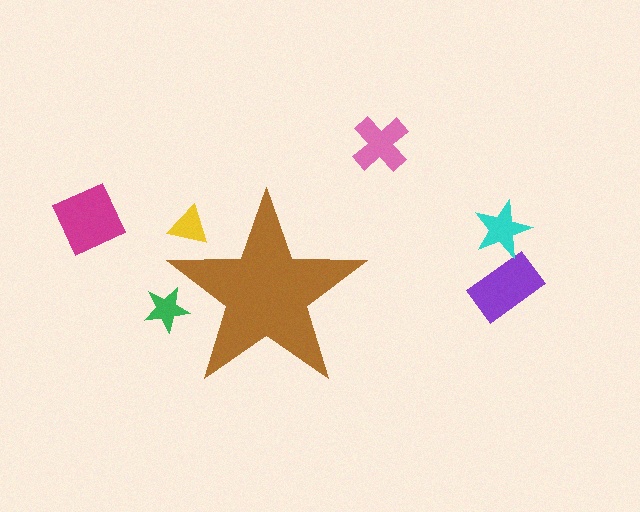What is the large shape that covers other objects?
A brown star.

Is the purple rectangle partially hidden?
No, the purple rectangle is fully visible.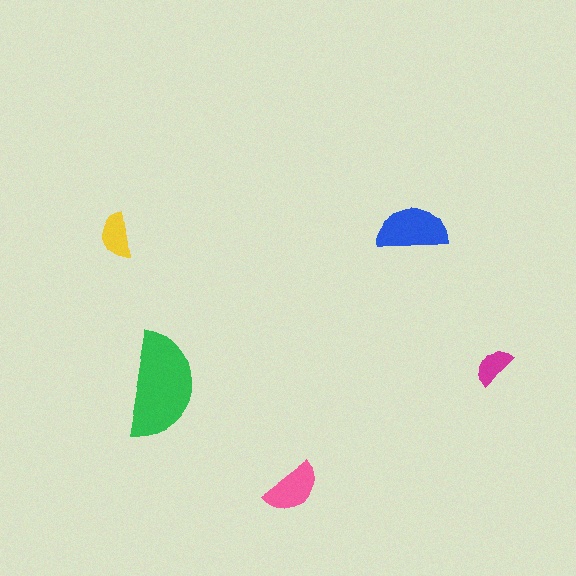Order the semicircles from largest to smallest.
the green one, the blue one, the pink one, the yellow one, the magenta one.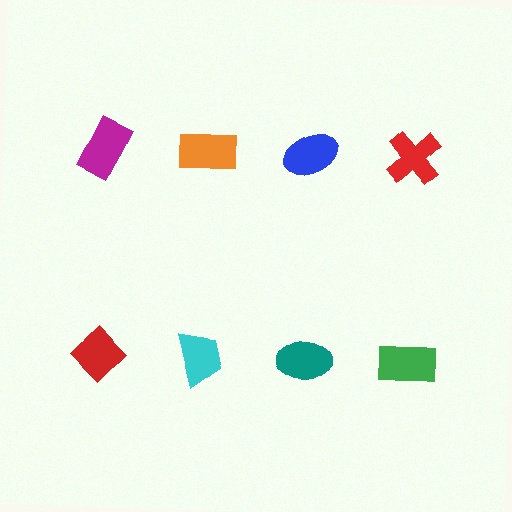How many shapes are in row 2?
4 shapes.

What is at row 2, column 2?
A cyan trapezoid.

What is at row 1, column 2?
An orange rectangle.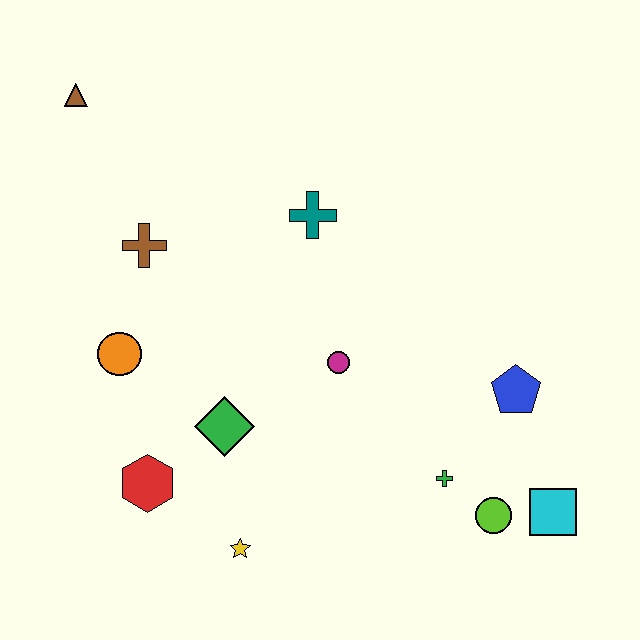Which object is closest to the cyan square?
The lime circle is closest to the cyan square.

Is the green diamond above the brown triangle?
No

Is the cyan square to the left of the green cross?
No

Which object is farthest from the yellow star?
The brown triangle is farthest from the yellow star.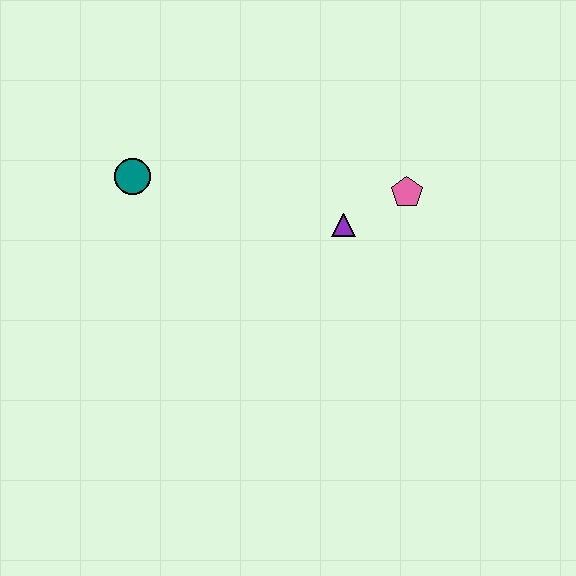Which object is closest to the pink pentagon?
The purple triangle is closest to the pink pentagon.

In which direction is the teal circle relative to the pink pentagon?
The teal circle is to the left of the pink pentagon.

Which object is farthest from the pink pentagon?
The teal circle is farthest from the pink pentagon.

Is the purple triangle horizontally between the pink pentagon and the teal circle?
Yes